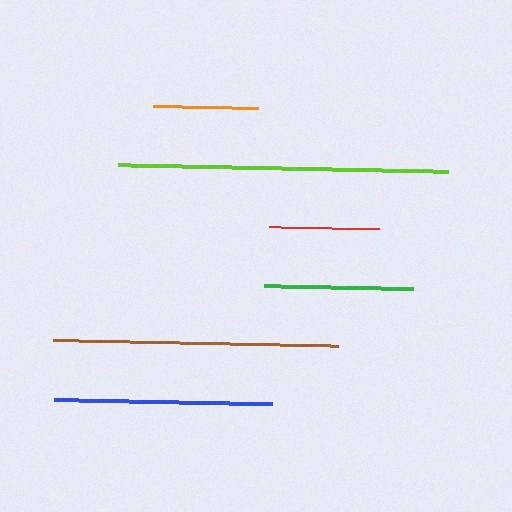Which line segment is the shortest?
The orange line is the shortest at approximately 106 pixels.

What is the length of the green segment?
The green segment is approximately 149 pixels long.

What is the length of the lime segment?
The lime segment is approximately 330 pixels long.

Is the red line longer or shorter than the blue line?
The blue line is longer than the red line.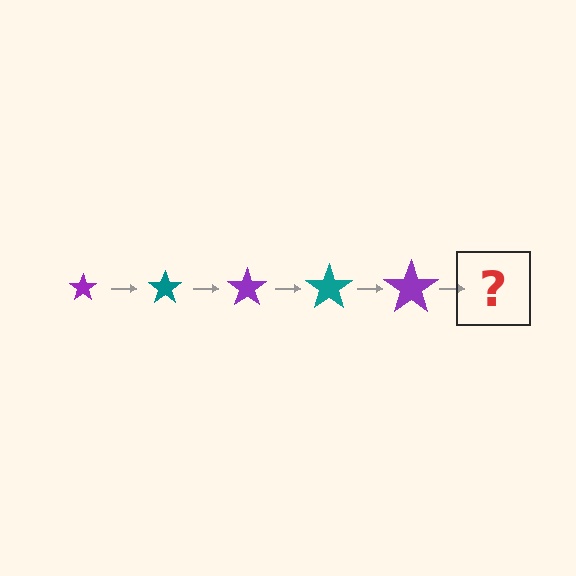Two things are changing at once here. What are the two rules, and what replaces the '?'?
The two rules are that the star grows larger each step and the color cycles through purple and teal. The '?' should be a teal star, larger than the previous one.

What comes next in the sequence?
The next element should be a teal star, larger than the previous one.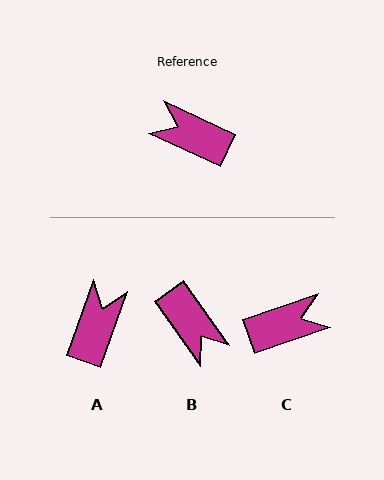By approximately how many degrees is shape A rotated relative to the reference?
Approximately 85 degrees clockwise.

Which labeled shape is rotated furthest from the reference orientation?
B, about 150 degrees away.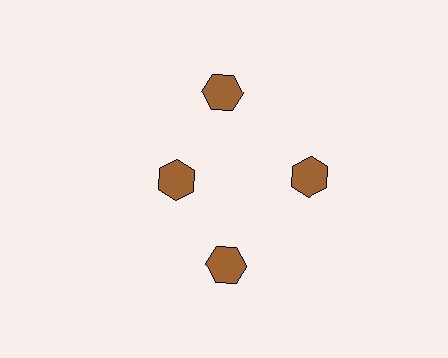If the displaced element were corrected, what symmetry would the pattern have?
It would have 4-fold rotational symmetry — the pattern would map onto itself every 90 degrees.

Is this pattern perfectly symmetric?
No. The 4 brown hexagons are arranged in a ring, but one element near the 9 o'clock position is pulled inward toward the center, breaking the 4-fold rotational symmetry.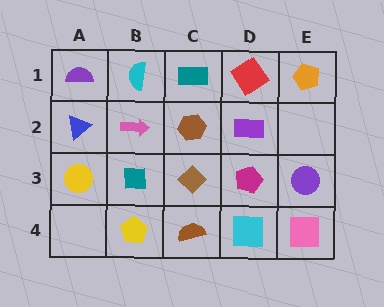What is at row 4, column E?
A pink square.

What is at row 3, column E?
A purple circle.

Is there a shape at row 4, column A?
No, that cell is empty.